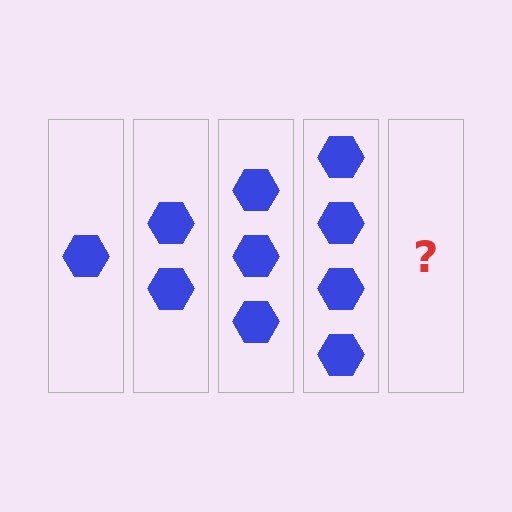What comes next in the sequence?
The next element should be 5 hexagons.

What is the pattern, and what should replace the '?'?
The pattern is that each step adds one more hexagon. The '?' should be 5 hexagons.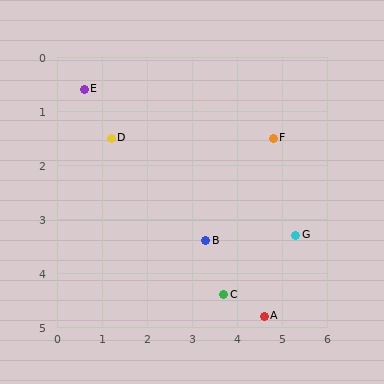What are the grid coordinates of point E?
Point E is at approximately (0.6, 0.6).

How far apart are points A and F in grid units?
Points A and F are about 3.3 grid units apart.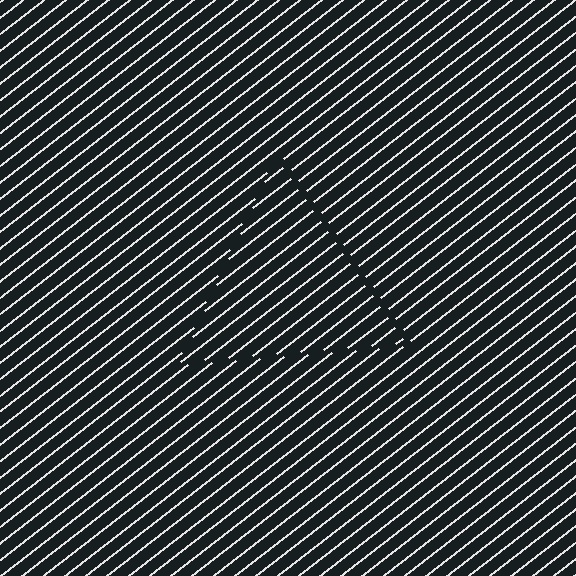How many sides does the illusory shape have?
3 sides — the line-ends trace a triangle.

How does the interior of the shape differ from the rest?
The interior of the shape contains the same grating, shifted by half a period — the contour is defined by the phase discontinuity where line-ends from the inner and outer gratings abut.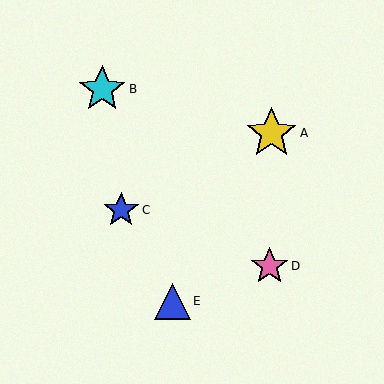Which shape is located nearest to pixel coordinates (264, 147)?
The yellow star (labeled A) at (272, 133) is nearest to that location.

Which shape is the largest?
The yellow star (labeled A) is the largest.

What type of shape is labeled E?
Shape E is a blue triangle.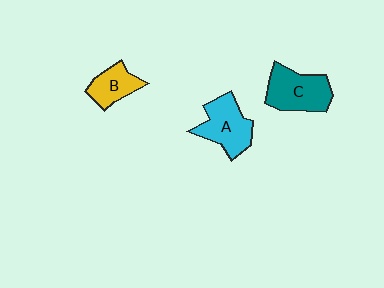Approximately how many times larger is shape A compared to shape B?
Approximately 1.5 times.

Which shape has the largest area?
Shape C (teal).